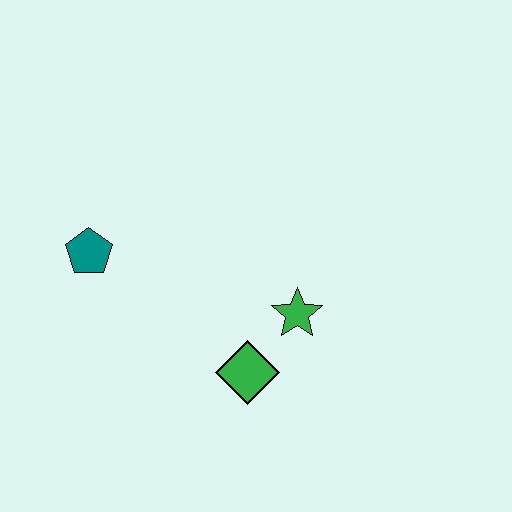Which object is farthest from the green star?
The teal pentagon is farthest from the green star.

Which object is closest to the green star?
The green diamond is closest to the green star.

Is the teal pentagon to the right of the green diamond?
No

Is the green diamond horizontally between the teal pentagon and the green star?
Yes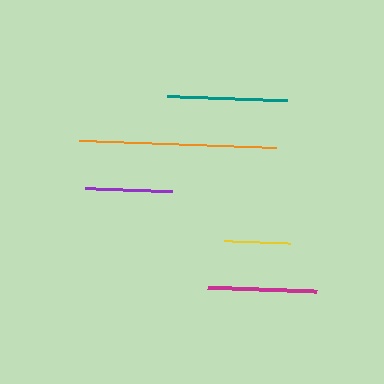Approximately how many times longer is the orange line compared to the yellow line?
The orange line is approximately 3.0 times the length of the yellow line.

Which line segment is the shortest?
The yellow line is the shortest at approximately 66 pixels.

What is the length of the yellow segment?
The yellow segment is approximately 66 pixels long.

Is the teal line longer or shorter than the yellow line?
The teal line is longer than the yellow line.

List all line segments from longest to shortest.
From longest to shortest: orange, teal, magenta, purple, yellow.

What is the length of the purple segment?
The purple segment is approximately 88 pixels long.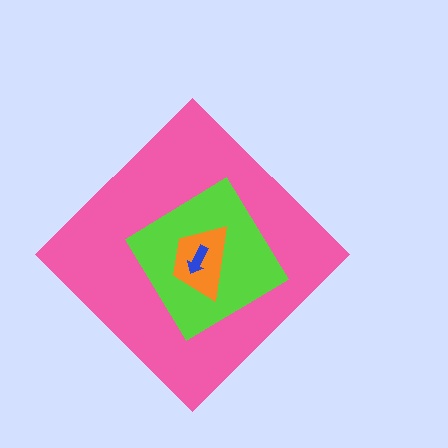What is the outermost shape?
The pink diamond.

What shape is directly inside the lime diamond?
The orange trapezoid.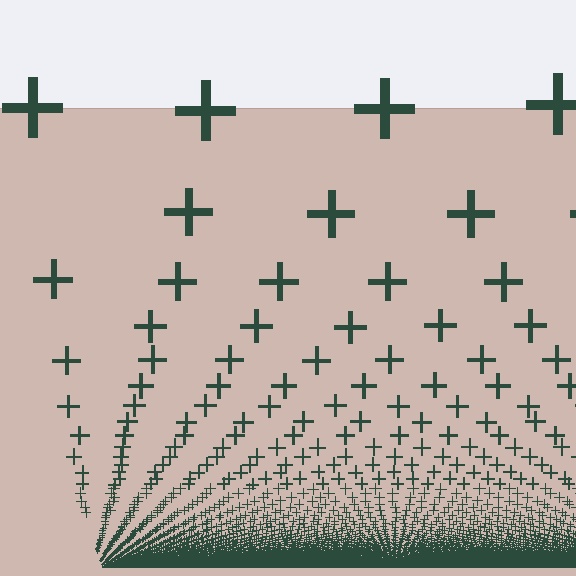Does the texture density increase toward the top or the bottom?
Density increases toward the bottom.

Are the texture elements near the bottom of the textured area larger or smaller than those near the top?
Smaller. The gradient is inverted — elements near the bottom are smaller and denser.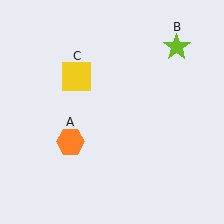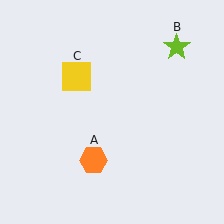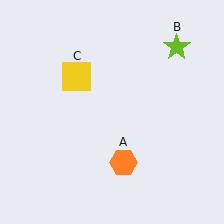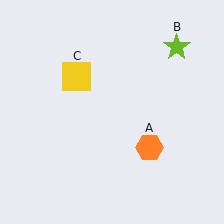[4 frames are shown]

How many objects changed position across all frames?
1 object changed position: orange hexagon (object A).